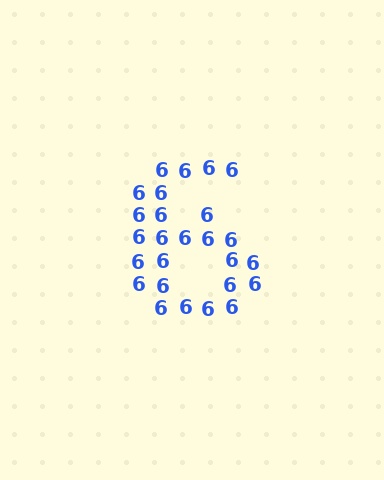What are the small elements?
The small elements are digit 6's.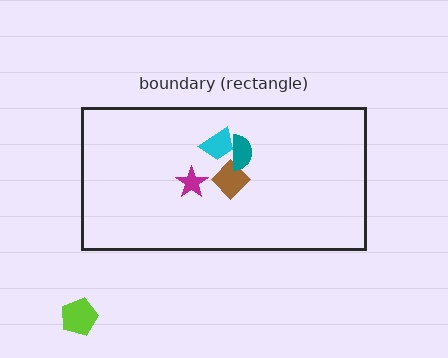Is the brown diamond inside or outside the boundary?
Inside.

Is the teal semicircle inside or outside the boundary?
Inside.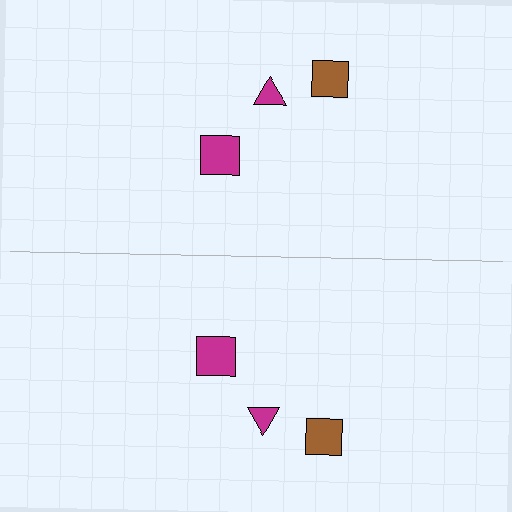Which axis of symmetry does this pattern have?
The pattern has a horizontal axis of symmetry running through the center of the image.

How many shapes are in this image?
There are 6 shapes in this image.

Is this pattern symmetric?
Yes, this pattern has bilateral (reflection) symmetry.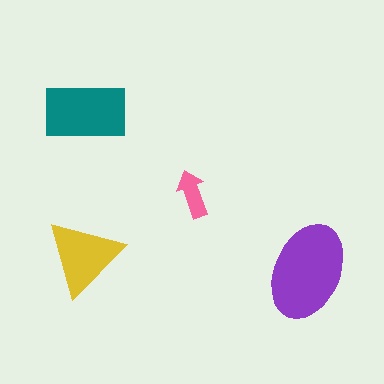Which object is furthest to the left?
The yellow triangle is leftmost.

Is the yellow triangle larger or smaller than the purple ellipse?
Smaller.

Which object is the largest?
The purple ellipse.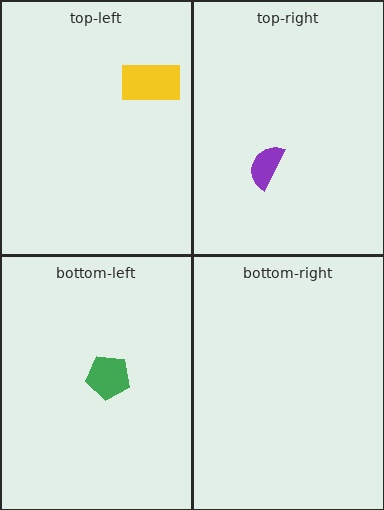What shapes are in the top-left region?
The yellow rectangle.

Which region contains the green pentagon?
The bottom-left region.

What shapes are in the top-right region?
The purple semicircle.